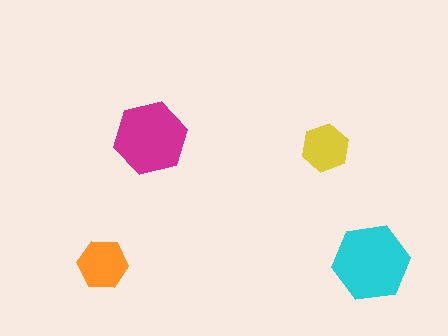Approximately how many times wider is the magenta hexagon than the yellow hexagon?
About 1.5 times wider.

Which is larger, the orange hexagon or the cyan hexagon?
The cyan one.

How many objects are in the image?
There are 4 objects in the image.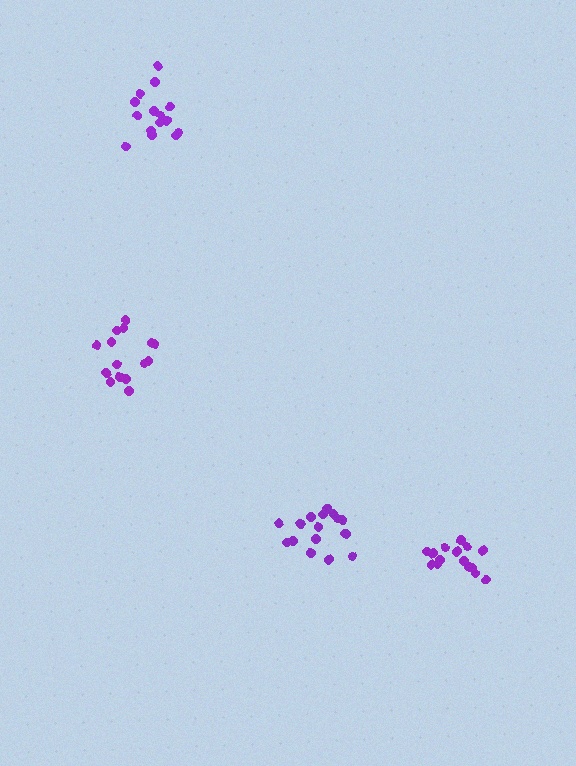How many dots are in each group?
Group 1: 17 dots, Group 2: 15 dots, Group 3: 15 dots, Group 4: 15 dots (62 total).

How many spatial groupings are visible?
There are 4 spatial groupings.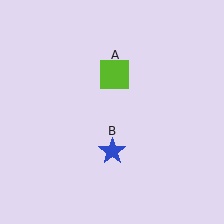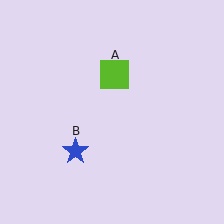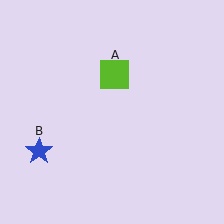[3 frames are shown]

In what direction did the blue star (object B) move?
The blue star (object B) moved left.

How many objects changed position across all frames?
1 object changed position: blue star (object B).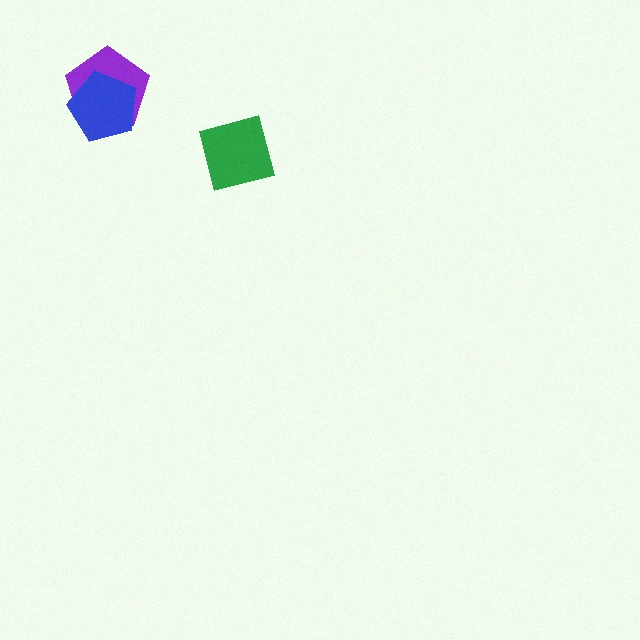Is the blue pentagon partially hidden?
No, no other shape covers it.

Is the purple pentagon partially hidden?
Yes, it is partially covered by another shape.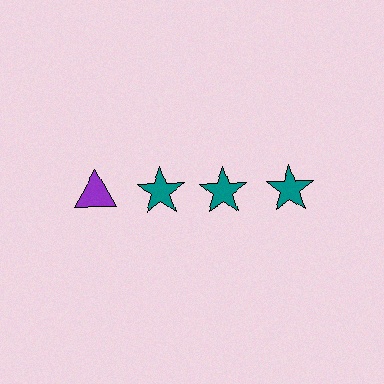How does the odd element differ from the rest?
It differs in both color (purple instead of teal) and shape (triangle instead of star).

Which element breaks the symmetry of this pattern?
The purple triangle in the top row, leftmost column breaks the symmetry. All other shapes are teal stars.